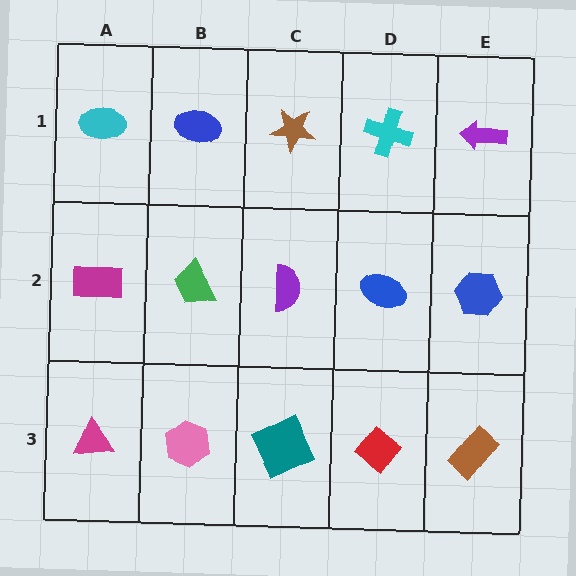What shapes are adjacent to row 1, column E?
A blue hexagon (row 2, column E), a cyan cross (row 1, column D).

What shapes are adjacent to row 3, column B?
A green trapezoid (row 2, column B), a magenta triangle (row 3, column A), a teal square (row 3, column C).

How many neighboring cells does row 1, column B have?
3.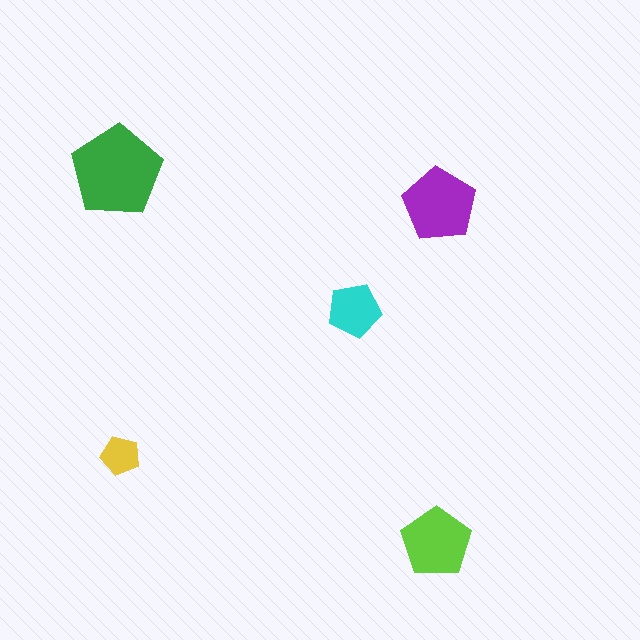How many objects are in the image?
There are 5 objects in the image.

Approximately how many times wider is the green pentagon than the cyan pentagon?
About 1.5 times wider.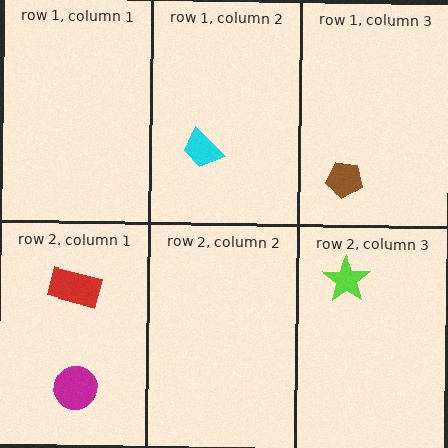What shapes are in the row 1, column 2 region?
The cyan trapezoid.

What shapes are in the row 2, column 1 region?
The magenta circle, the red rectangle.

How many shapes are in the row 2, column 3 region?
1.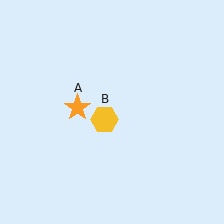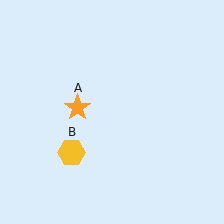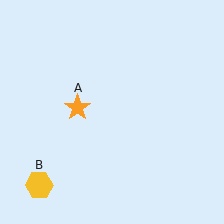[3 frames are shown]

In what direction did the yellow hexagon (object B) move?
The yellow hexagon (object B) moved down and to the left.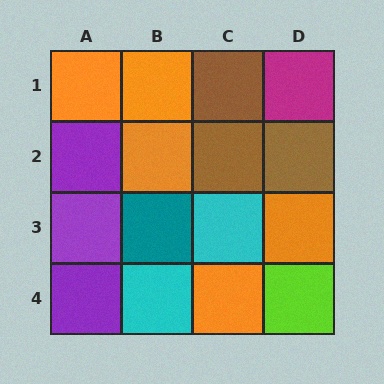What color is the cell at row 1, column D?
Magenta.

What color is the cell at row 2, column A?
Purple.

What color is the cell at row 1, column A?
Orange.